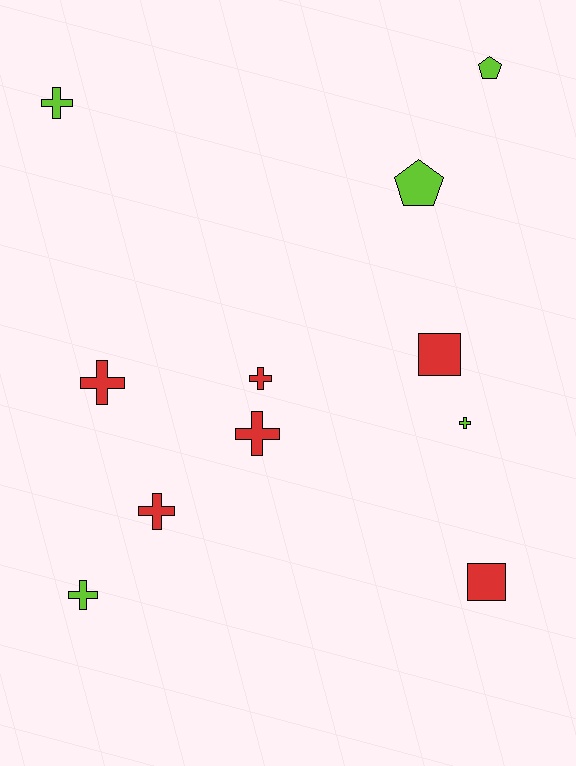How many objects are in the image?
There are 11 objects.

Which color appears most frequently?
Red, with 6 objects.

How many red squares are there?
There are 2 red squares.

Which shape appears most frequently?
Cross, with 7 objects.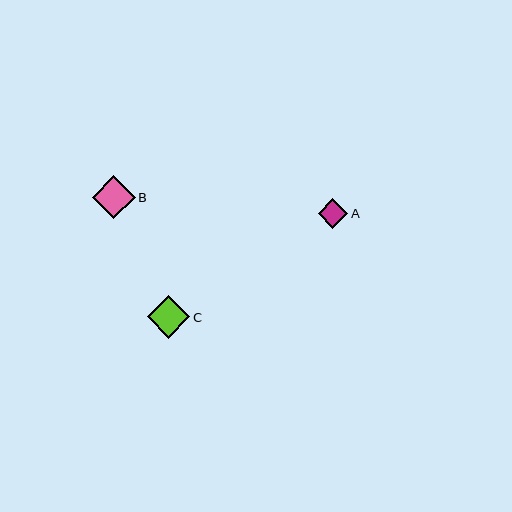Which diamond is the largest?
Diamond B is the largest with a size of approximately 43 pixels.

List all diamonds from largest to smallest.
From largest to smallest: B, C, A.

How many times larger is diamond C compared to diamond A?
Diamond C is approximately 1.4 times the size of diamond A.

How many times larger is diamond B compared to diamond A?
Diamond B is approximately 1.4 times the size of diamond A.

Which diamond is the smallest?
Diamond A is the smallest with a size of approximately 30 pixels.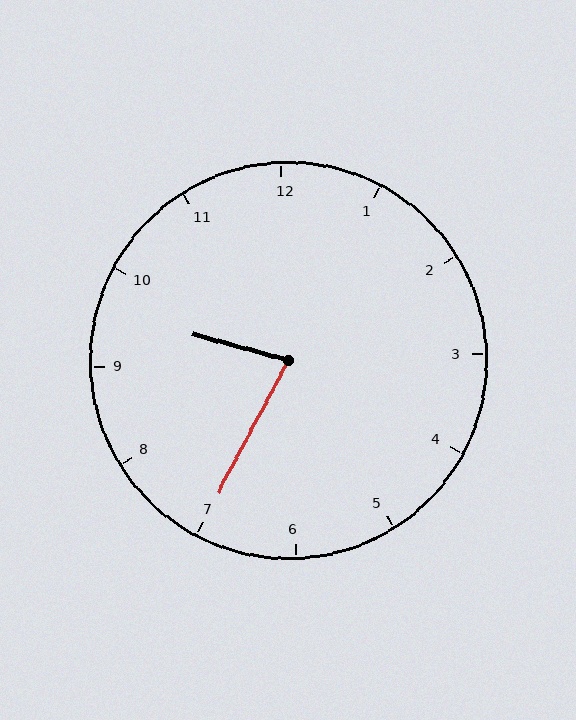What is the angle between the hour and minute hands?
Approximately 78 degrees.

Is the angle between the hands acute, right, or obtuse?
It is acute.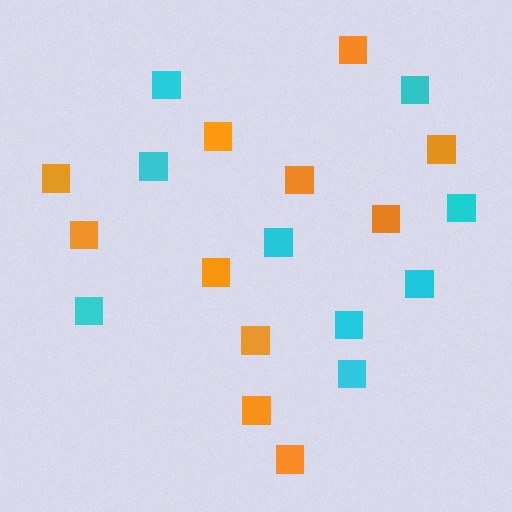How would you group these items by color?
There are 2 groups: one group of orange squares (11) and one group of cyan squares (9).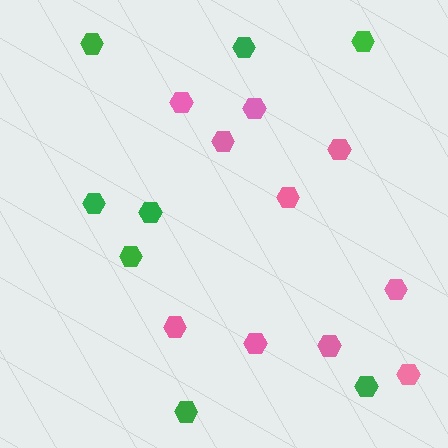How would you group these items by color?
There are 2 groups: one group of pink hexagons (10) and one group of green hexagons (8).